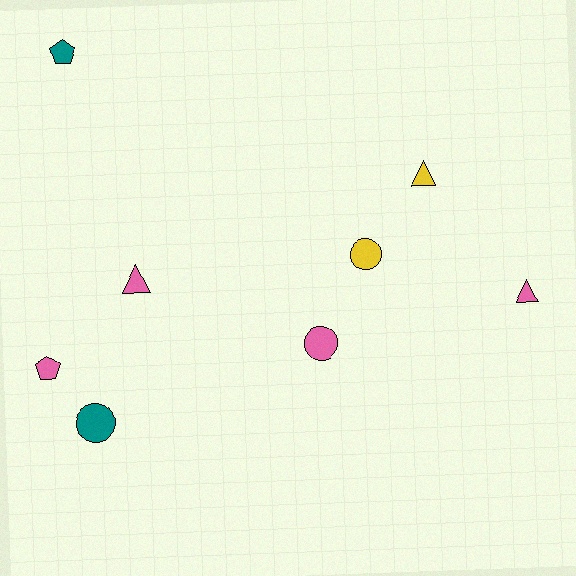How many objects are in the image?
There are 8 objects.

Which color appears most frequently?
Pink, with 4 objects.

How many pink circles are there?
There is 1 pink circle.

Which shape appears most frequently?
Circle, with 3 objects.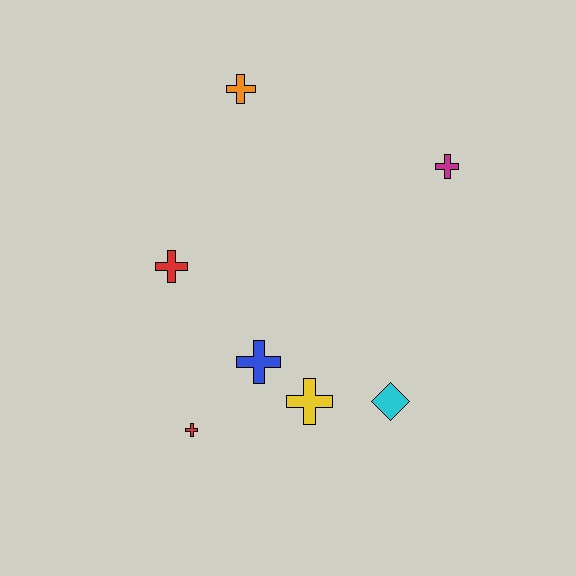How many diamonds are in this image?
There is 1 diamond.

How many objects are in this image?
There are 7 objects.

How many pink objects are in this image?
There are no pink objects.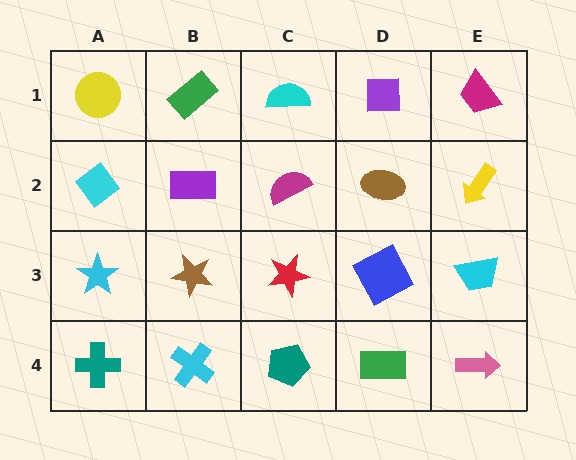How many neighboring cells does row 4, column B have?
3.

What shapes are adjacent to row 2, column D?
A purple square (row 1, column D), a blue square (row 3, column D), a magenta semicircle (row 2, column C), a yellow arrow (row 2, column E).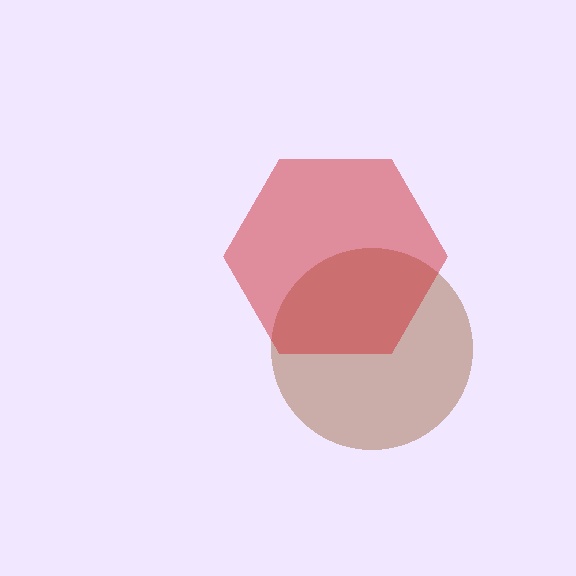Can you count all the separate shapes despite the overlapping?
Yes, there are 2 separate shapes.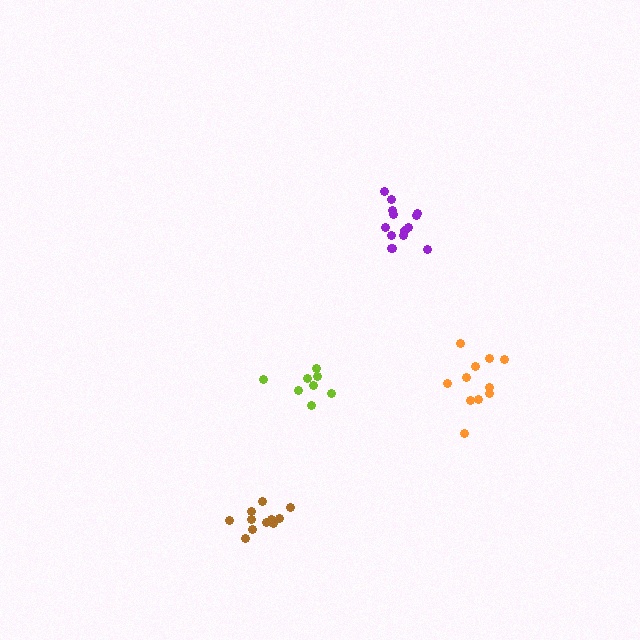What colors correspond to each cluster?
The clusters are colored: brown, purple, lime, orange.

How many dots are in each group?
Group 1: 11 dots, Group 2: 14 dots, Group 3: 8 dots, Group 4: 11 dots (44 total).